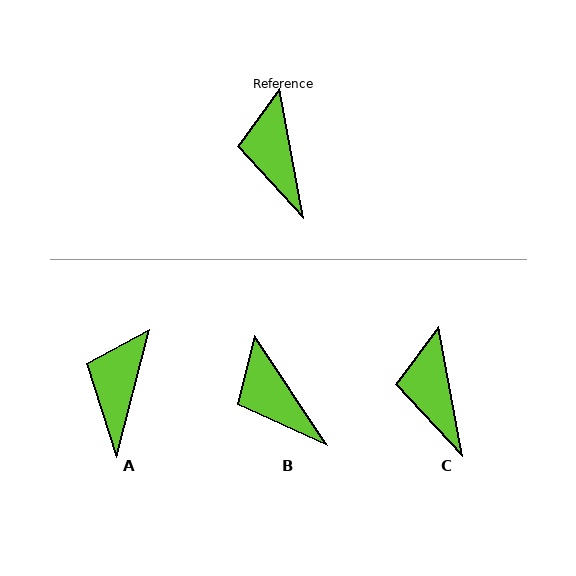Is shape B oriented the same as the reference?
No, it is off by about 23 degrees.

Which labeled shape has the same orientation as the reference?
C.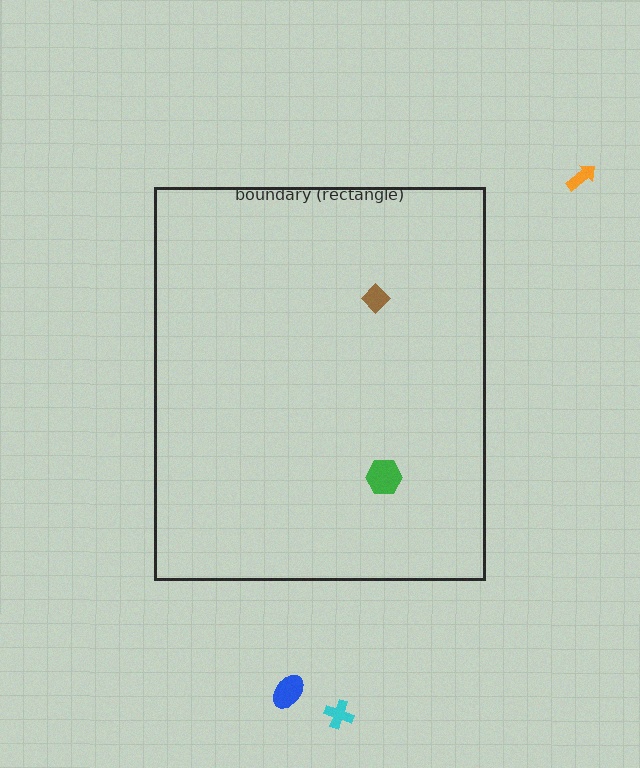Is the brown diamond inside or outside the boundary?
Inside.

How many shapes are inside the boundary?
2 inside, 3 outside.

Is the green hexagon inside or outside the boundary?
Inside.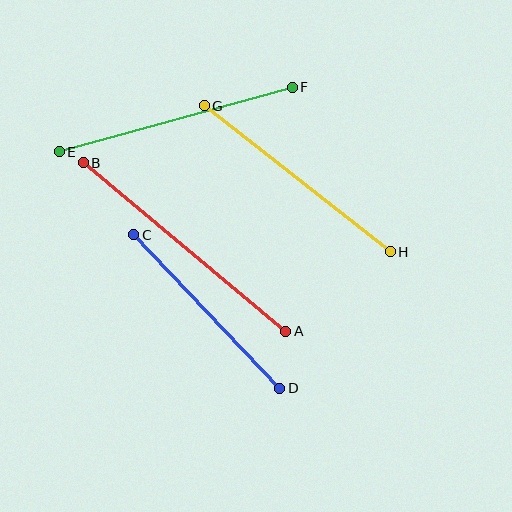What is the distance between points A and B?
The distance is approximately 264 pixels.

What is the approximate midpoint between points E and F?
The midpoint is at approximately (176, 120) pixels.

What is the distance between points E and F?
The distance is approximately 242 pixels.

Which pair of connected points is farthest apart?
Points A and B are farthest apart.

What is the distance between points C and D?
The distance is approximately 212 pixels.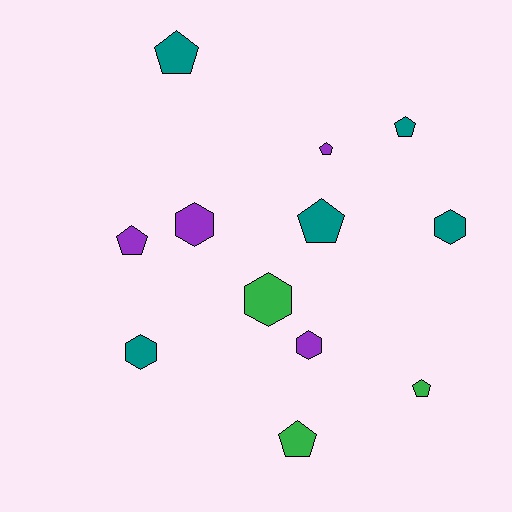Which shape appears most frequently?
Pentagon, with 7 objects.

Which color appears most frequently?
Teal, with 5 objects.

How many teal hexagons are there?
There are 2 teal hexagons.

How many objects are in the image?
There are 12 objects.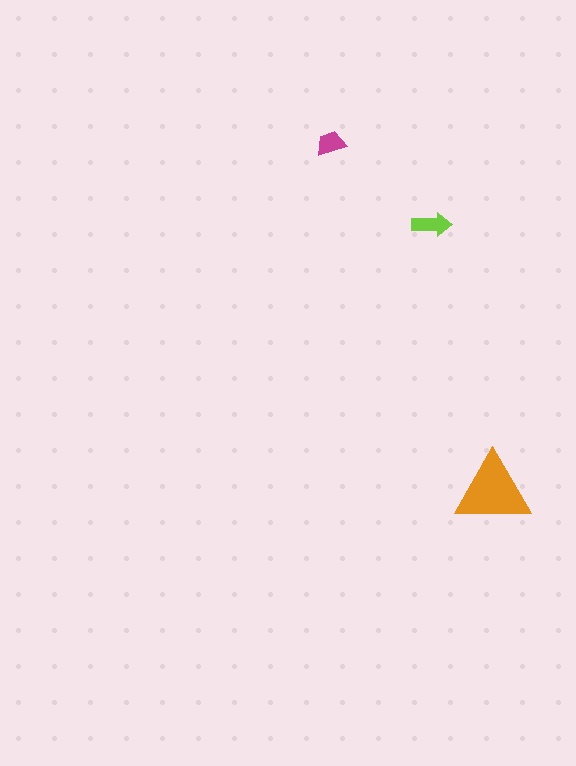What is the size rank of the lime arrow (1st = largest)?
2nd.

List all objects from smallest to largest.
The magenta trapezoid, the lime arrow, the orange triangle.